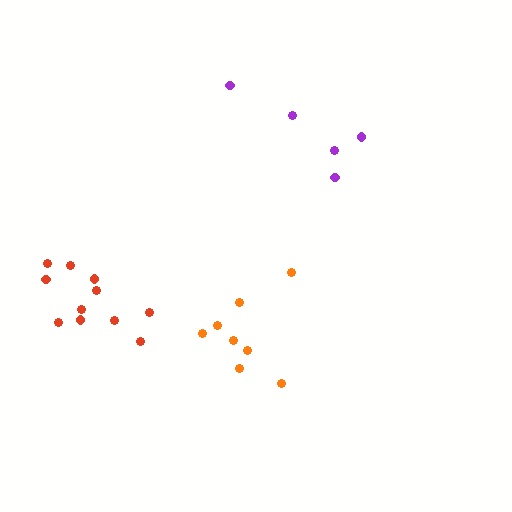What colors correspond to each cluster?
The clusters are colored: orange, purple, red.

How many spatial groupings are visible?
There are 3 spatial groupings.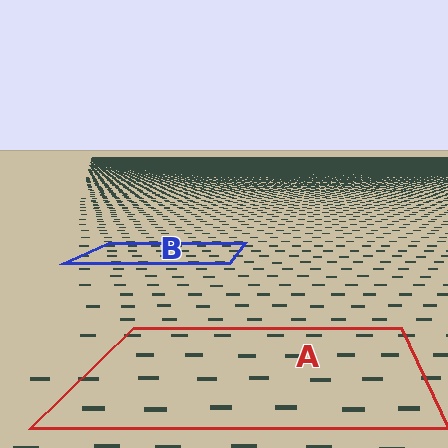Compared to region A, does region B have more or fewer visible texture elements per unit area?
Region B has more texture elements per unit area — they are packed more densely because it is farther away.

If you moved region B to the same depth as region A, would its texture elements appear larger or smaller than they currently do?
They would appear larger. At a closer depth, the same texture elements are projected at a bigger on-screen size.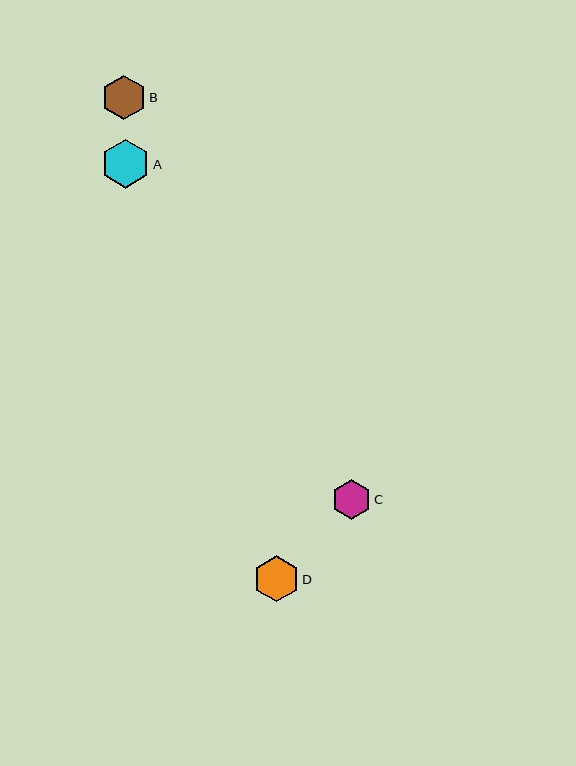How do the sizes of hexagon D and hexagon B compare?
Hexagon D and hexagon B are approximately the same size.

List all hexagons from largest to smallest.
From largest to smallest: A, D, B, C.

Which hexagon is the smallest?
Hexagon C is the smallest with a size of approximately 40 pixels.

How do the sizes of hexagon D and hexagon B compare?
Hexagon D and hexagon B are approximately the same size.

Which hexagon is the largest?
Hexagon A is the largest with a size of approximately 49 pixels.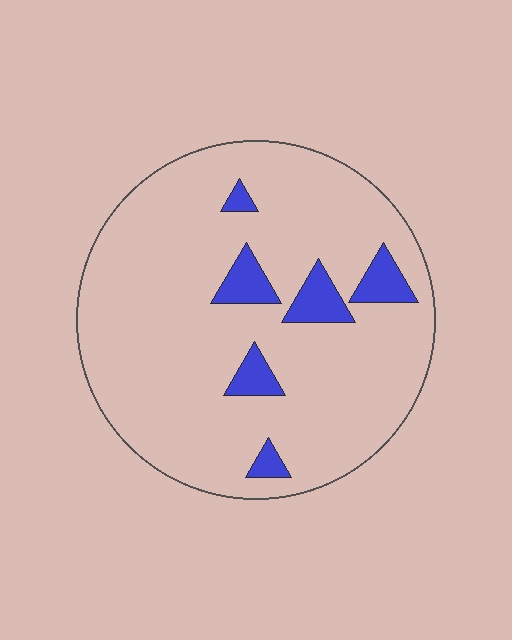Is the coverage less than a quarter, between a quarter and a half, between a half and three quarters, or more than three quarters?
Less than a quarter.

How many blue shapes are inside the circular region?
6.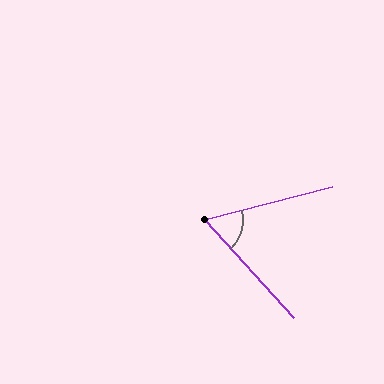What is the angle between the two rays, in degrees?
Approximately 62 degrees.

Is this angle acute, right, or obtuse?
It is acute.